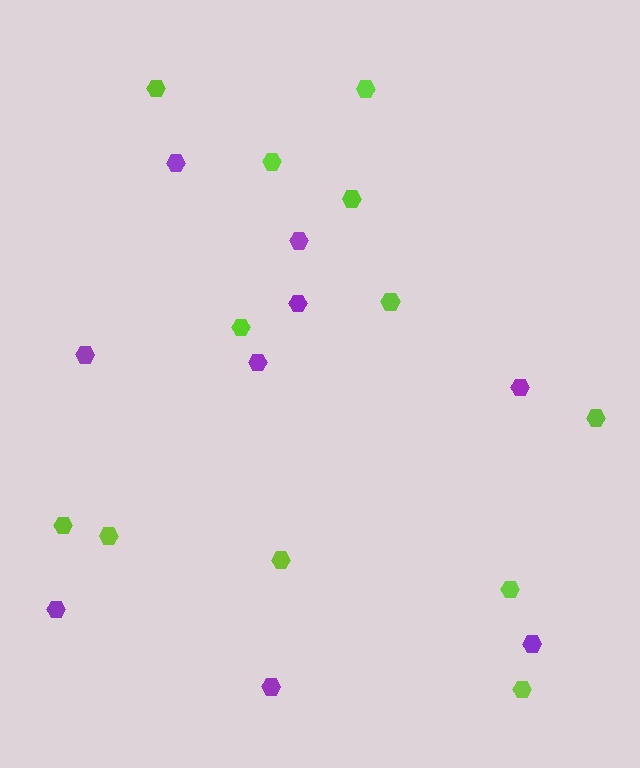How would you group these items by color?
There are 2 groups: one group of purple hexagons (9) and one group of lime hexagons (12).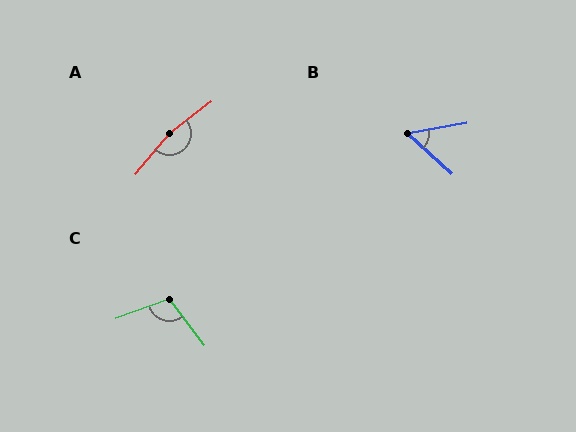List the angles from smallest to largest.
B (52°), C (107°), A (168°).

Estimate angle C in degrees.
Approximately 107 degrees.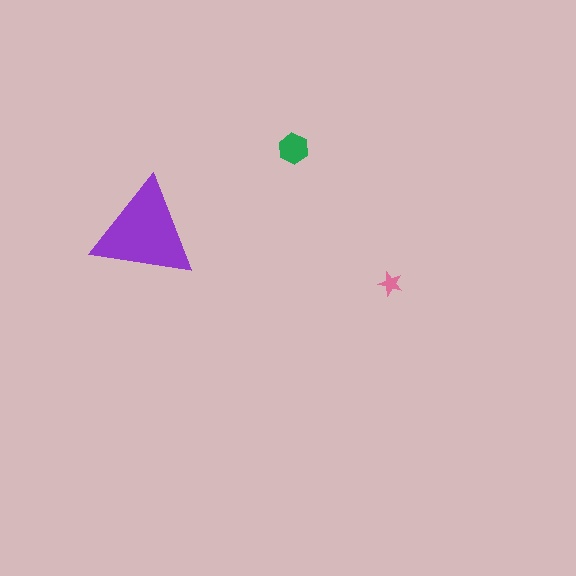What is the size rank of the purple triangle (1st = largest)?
1st.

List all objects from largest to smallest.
The purple triangle, the green hexagon, the pink star.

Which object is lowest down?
The pink star is bottommost.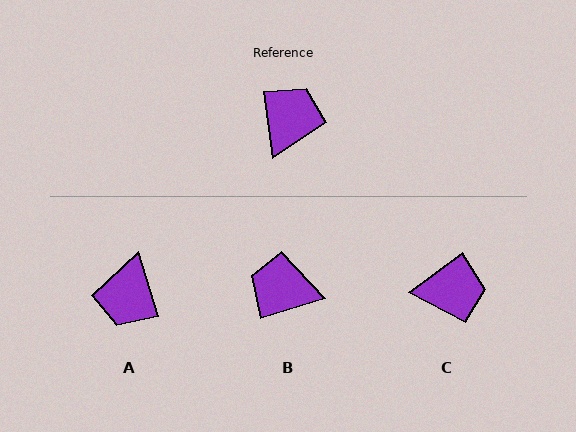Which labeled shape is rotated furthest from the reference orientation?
A, about 171 degrees away.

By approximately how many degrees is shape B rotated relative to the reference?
Approximately 99 degrees counter-clockwise.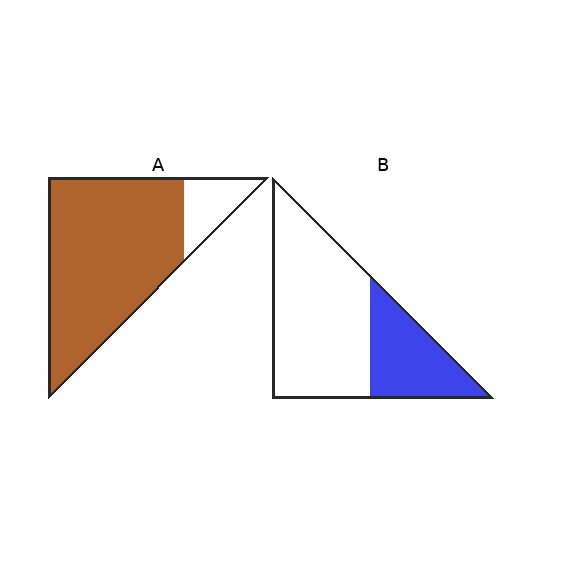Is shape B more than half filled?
No.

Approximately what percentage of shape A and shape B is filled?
A is approximately 85% and B is approximately 30%.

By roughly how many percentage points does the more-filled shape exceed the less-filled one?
By roughly 55 percentage points (A over B).